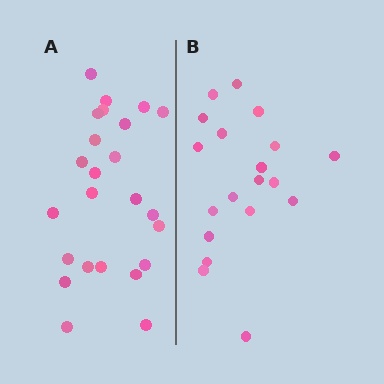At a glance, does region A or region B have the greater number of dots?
Region A (the left region) has more dots.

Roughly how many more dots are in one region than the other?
Region A has about 5 more dots than region B.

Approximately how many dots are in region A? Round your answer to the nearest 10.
About 20 dots. (The exact count is 24, which rounds to 20.)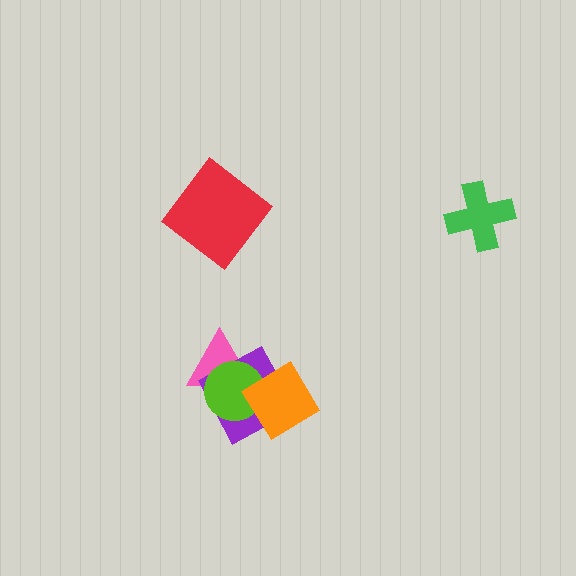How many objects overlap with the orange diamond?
3 objects overlap with the orange diamond.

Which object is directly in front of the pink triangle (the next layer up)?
The purple square is directly in front of the pink triangle.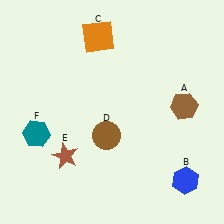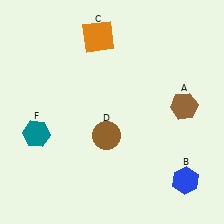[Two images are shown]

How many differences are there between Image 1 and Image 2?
There is 1 difference between the two images.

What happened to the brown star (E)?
The brown star (E) was removed in Image 2. It was in the bottom-left area of Image 1.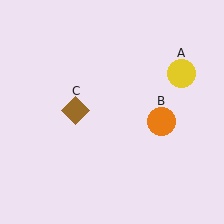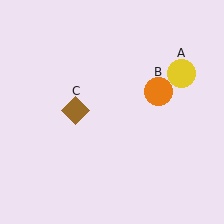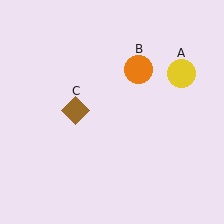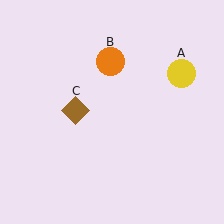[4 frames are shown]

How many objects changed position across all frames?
1 object changed position: orange circle (object B).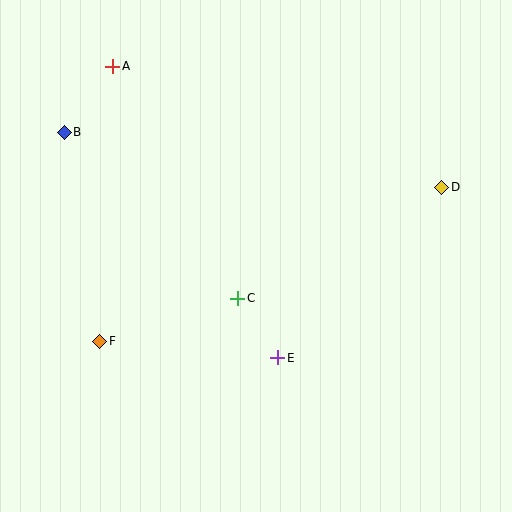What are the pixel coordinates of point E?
Point E is at (278, 358).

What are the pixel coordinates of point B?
Point B is at (64, 132).